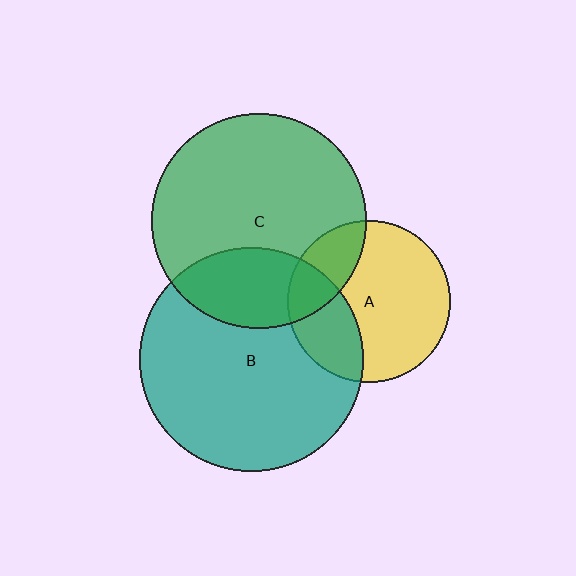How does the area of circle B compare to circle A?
Approximately 1.9 times.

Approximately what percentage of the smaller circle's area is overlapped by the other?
Approximately 20%.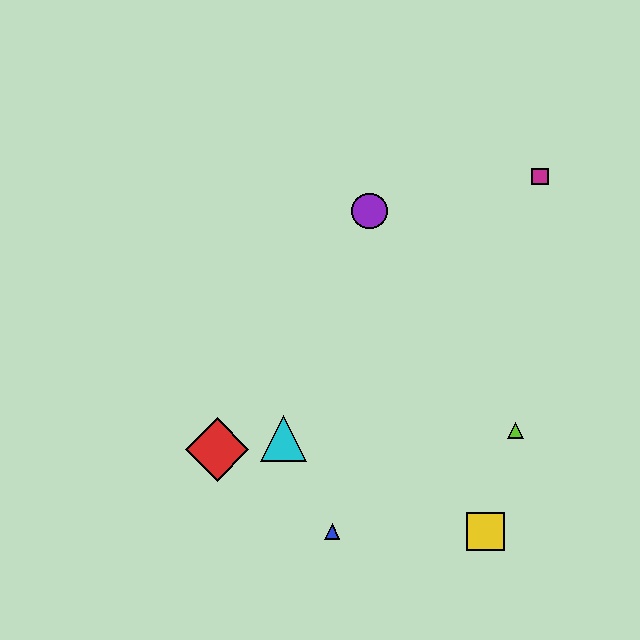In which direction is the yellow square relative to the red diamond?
The yellow square is to the right of the red diamond.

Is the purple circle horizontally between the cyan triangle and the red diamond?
No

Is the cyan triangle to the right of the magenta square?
No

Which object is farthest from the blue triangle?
The magenta square is farthest from the blue triangle.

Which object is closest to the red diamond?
The cyan triangle is closest to the red diamond.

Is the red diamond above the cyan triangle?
No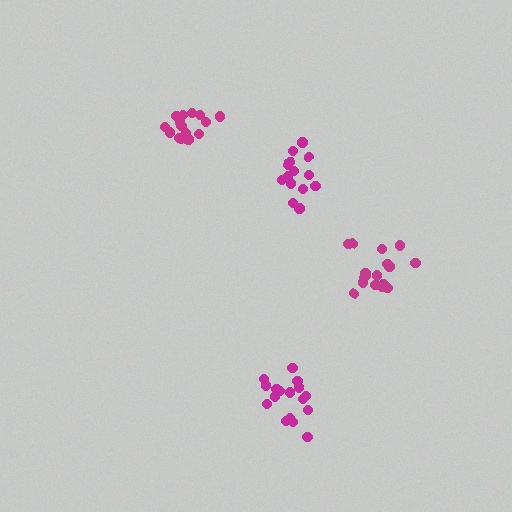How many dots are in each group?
Group 1: 19 dots, Group 2: 16 dots, Group 3: 14 dots, Group 4: 18 dots (67 total).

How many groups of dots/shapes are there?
There are 4 groups.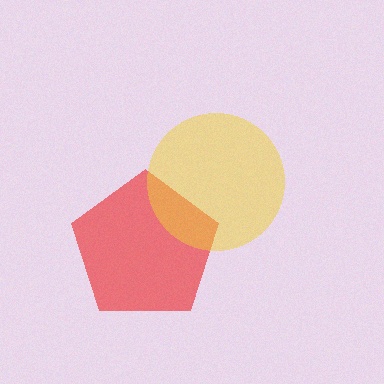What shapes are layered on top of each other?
The layered shapes are: a red pentagon, a yellow circle.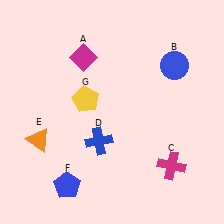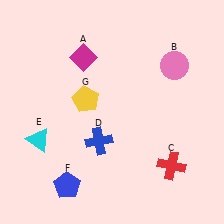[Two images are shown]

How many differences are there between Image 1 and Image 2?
There are 3 differences between the two images.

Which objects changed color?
B changed from blue to pink. C changed from magenta to red. E changed from orange to cyan.